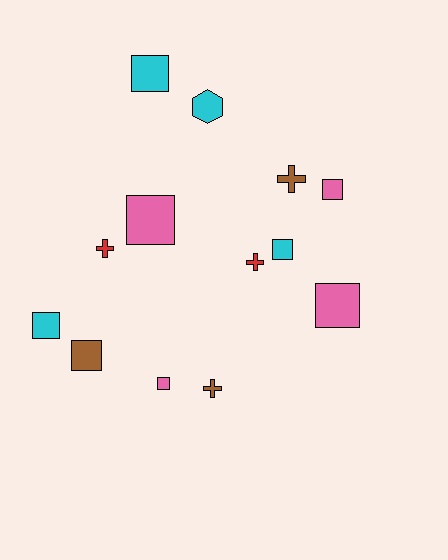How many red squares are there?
There are no red squares.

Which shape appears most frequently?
Square, with 8 objects.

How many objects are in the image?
There are 13 objects.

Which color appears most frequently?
Cyan, with 4 objects.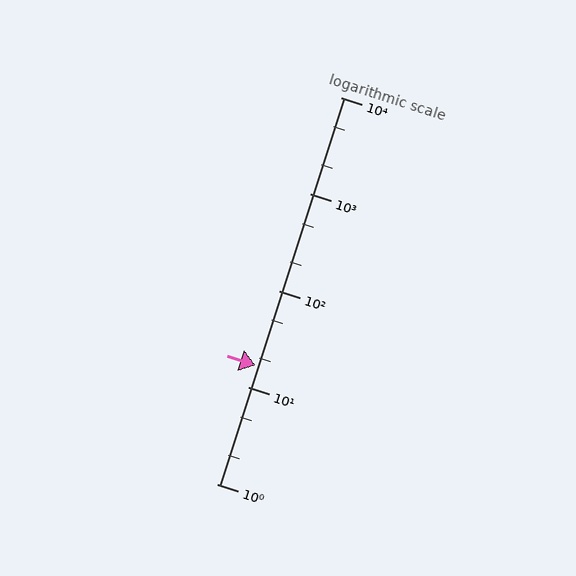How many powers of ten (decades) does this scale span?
The scale spans 4 decades, from 1 to 10000.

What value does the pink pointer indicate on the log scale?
The pointer indicates approximately 17.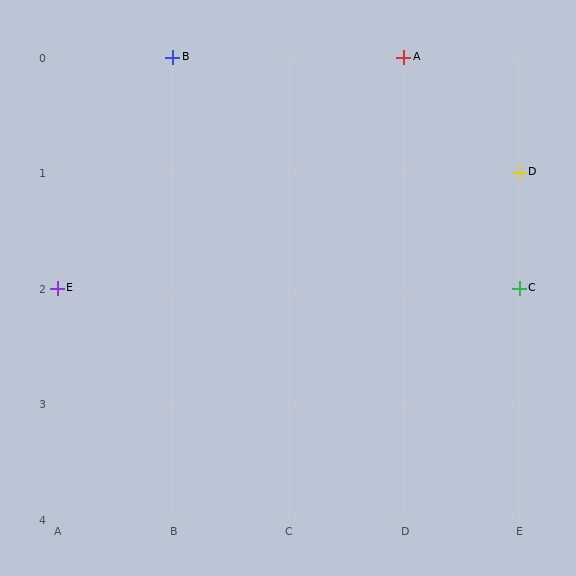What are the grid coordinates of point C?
Point C is at grid coordinates (E, 2).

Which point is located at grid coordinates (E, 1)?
Point D is at (E, 1).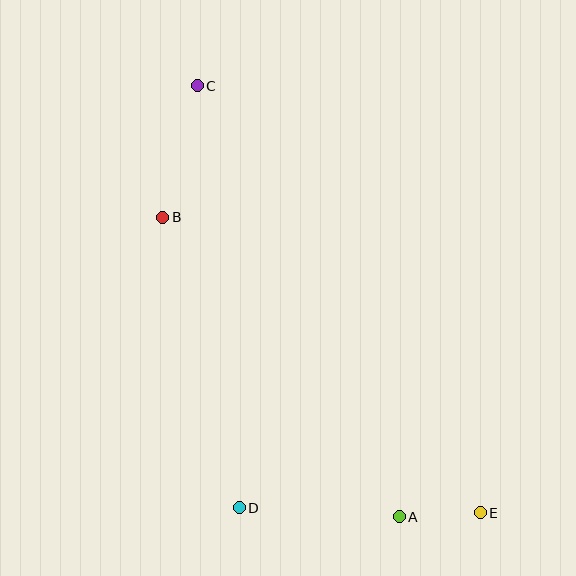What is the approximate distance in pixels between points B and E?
The distance between B and E is approximately 434 pixels.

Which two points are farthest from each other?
Points C and E are farthest from each other.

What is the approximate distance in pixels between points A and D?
The distance between A and D is approximately 160 pixels.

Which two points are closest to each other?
Points A and E are closest to each other.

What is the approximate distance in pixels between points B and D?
The distance between B and D is approximately 300 pixels.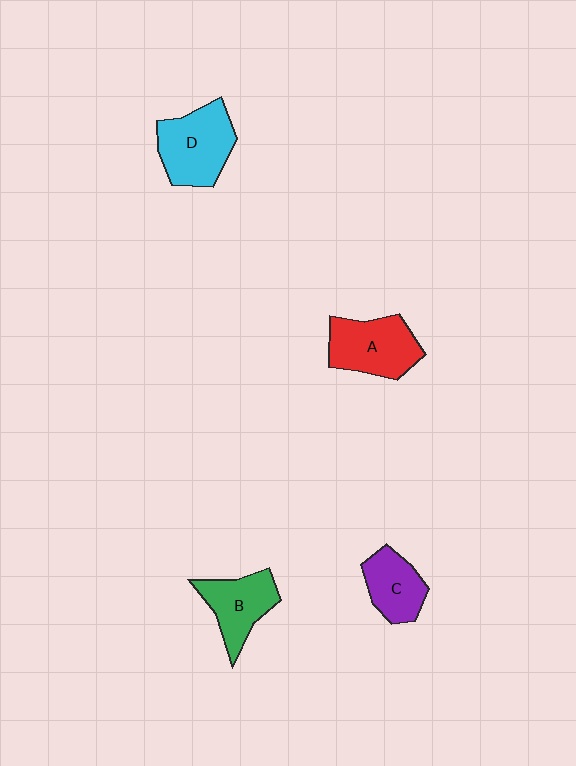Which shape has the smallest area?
Shape C (purple).